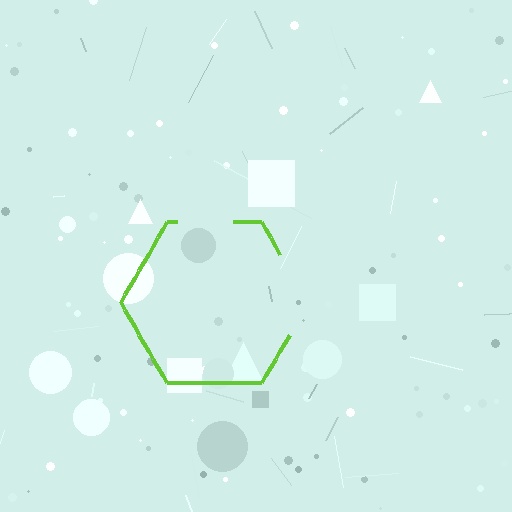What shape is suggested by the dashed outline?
The dashed outline suggests a hexagon.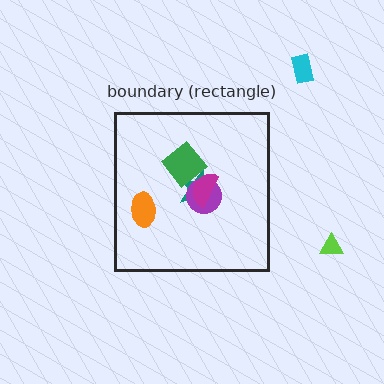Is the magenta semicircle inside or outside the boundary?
Inside.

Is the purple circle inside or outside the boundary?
Inside.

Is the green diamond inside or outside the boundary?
Inside.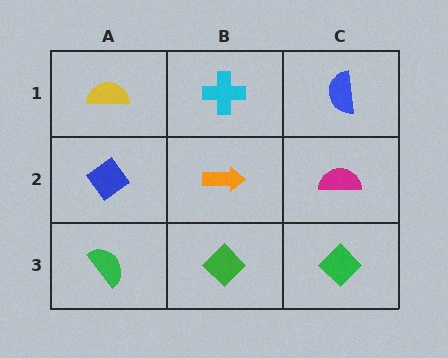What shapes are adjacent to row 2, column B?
A cyan cross (row 1, column B), a green diamond (row 3, column B), a blue diamond (row 2, column A), a magenta semicircle (row 2, column C).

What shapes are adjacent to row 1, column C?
A magenta semicircle (row 2, column C), a cyan cross (row 1, column B).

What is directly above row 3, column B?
An orange arrow.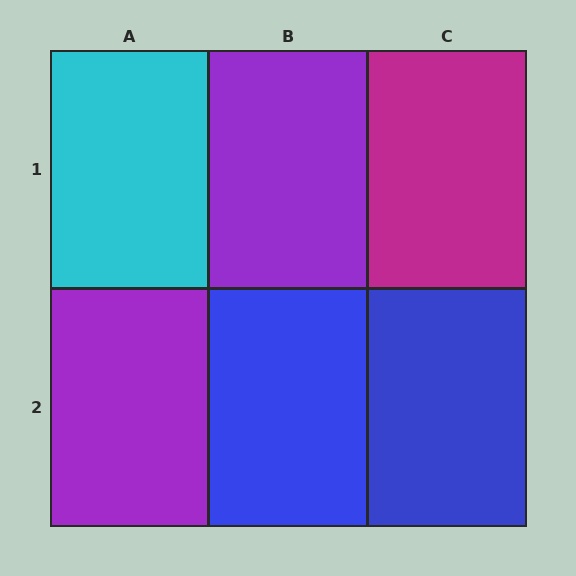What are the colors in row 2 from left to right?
Purple, blue, blue.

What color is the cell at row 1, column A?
Cyan.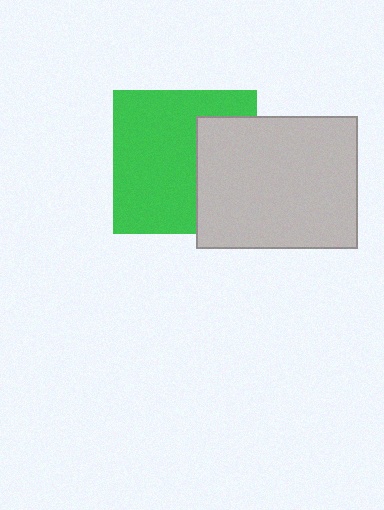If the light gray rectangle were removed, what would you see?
You would see the complete green square.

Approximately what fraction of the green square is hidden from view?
Roughly 35% of the green square is hidden behind the light gray rectangle.